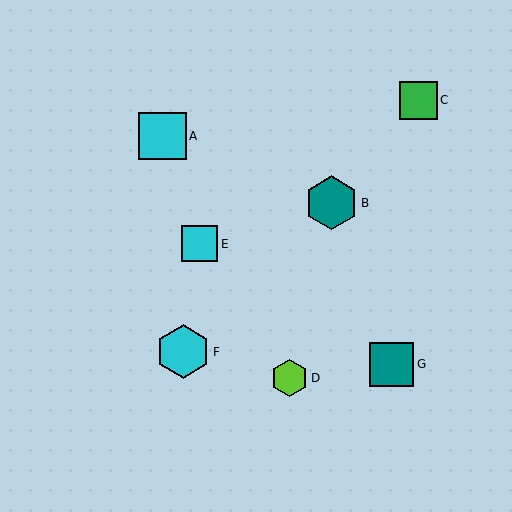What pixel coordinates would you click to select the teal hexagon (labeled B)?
Click at (331, 203) to select the teal hexagon B.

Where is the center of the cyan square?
The center of the cyan square is at (199, 244).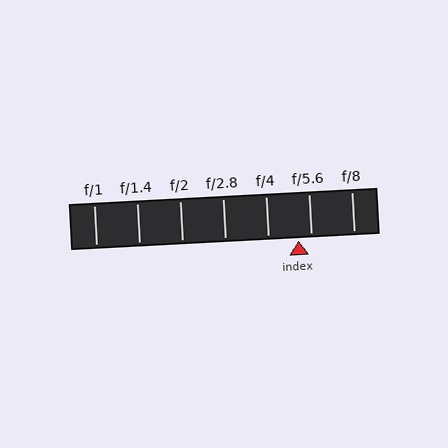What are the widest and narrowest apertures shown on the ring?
The widest aperture shown is f/1 and the narrowest is f/8.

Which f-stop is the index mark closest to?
The index mark is closest to f/5.6.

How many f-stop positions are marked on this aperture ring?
There are 7 f-stop positions marked.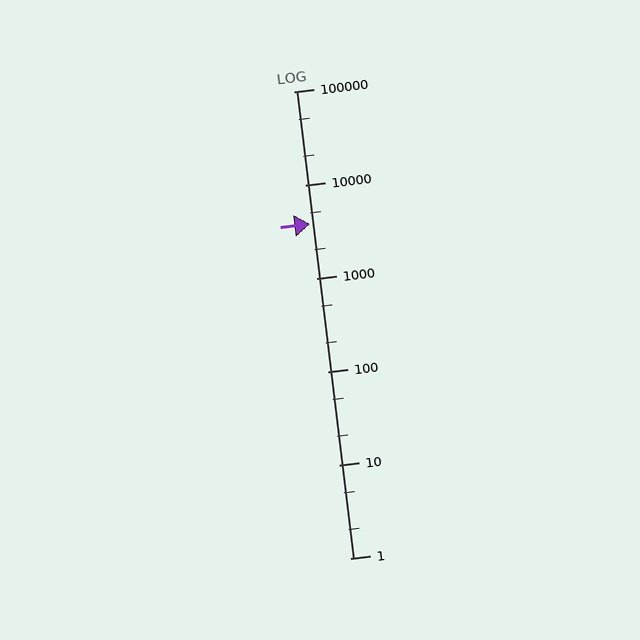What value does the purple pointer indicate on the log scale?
The pointer indicates approximately 3800.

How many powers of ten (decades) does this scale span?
The scale spans 5 decades, from 1 to 100000.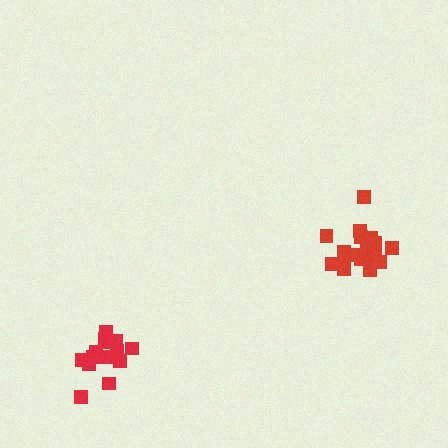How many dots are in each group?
Group 1: 14 dots, Group 2: 19 dots (33 total).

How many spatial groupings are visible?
There are 2 spatial groupings.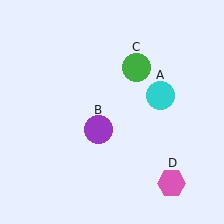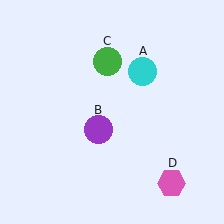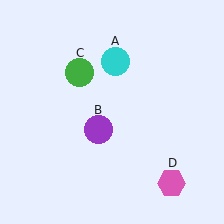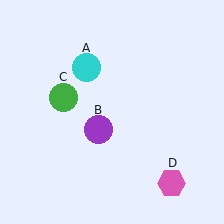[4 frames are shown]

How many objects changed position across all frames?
2 objects changed position: cyan circle (object A), green circle (object C).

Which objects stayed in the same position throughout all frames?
Purple circle (object B) and pink hexagon (object D) remained stationary.